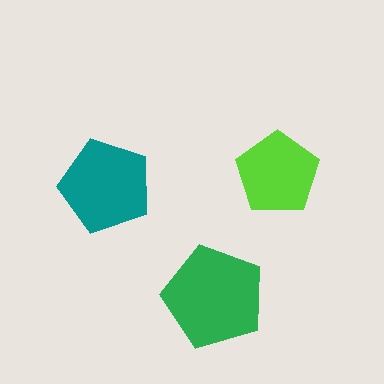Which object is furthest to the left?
The teal pentagon is leftmost.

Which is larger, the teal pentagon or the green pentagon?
The green one.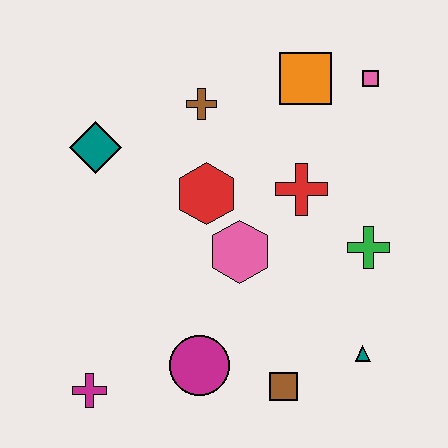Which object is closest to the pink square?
The orange square is closest to the pink square.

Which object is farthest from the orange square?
The magenta cross is farthest from the orange square.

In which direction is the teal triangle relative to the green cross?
The teal triangle is below the green cross.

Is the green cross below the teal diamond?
Yes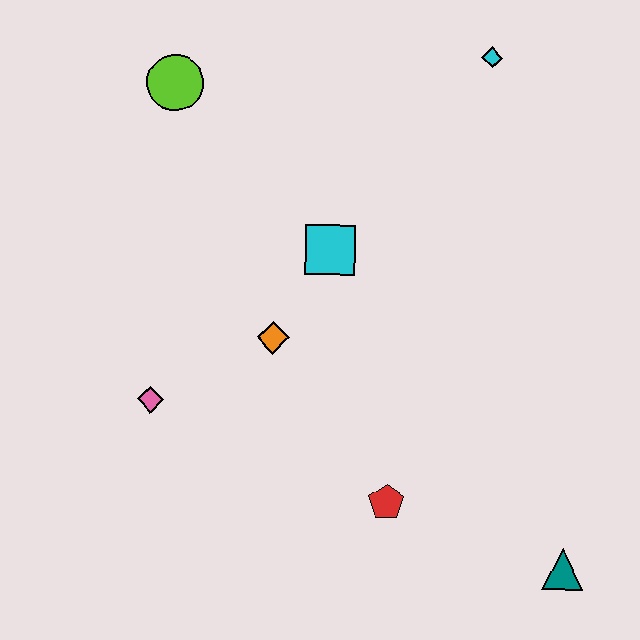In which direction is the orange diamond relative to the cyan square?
The orange diamond is below the cyan square.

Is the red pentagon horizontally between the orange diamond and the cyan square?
No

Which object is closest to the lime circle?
The cyan square is closest to the lime circle.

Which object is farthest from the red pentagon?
The lime circle is farthest from the red pentagon.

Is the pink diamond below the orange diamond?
Yes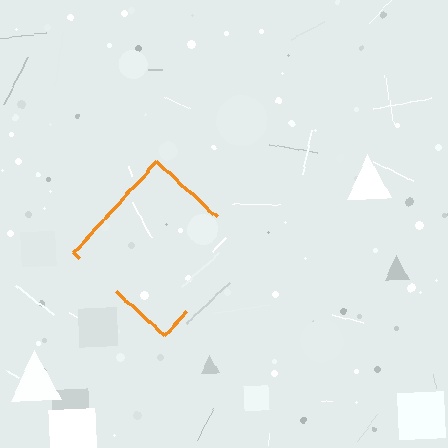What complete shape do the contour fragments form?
The contour fragments form a diamond.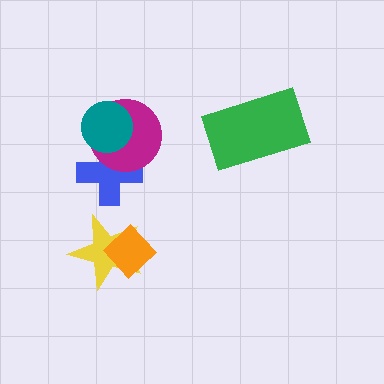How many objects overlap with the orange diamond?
1 object overlaps with the orange diamond.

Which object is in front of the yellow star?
The orange diamond is in front of the yellow star.